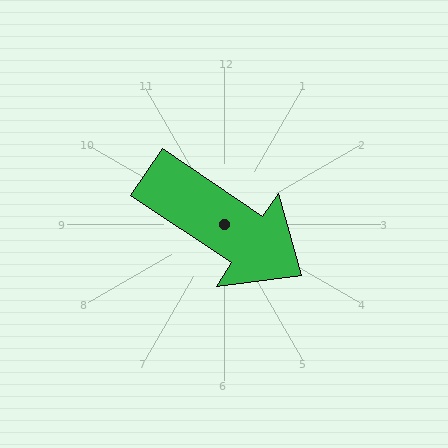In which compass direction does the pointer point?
Southeast.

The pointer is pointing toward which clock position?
Roughly 4 o'clock.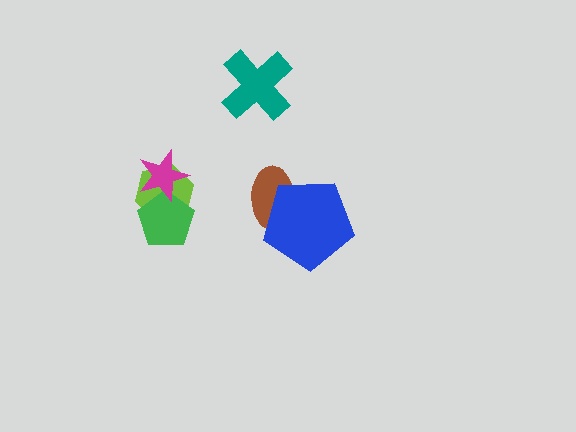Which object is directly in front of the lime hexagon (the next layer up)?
The green pentagon is directly in front of the lime hexagon.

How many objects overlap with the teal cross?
0 objects overlap with the teal cross.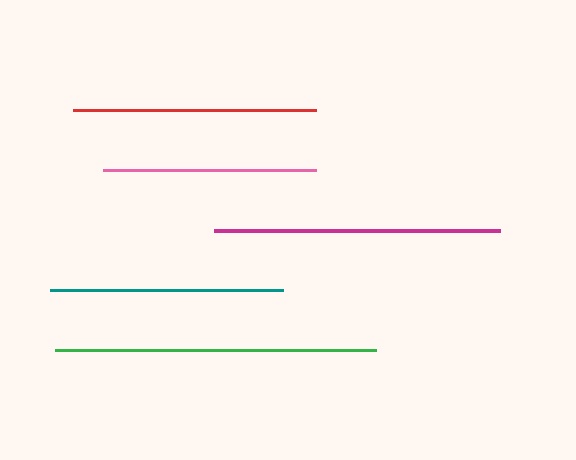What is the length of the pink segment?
The pink segment is approximately 212 pixels long.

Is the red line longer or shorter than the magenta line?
The magenta line is longer than the red line.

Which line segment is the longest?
The green line is the longest at approximately 321 pixels.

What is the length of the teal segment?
The teal segment is approximately 233 pixels long.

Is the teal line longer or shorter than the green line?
The green line is longer than the teal line.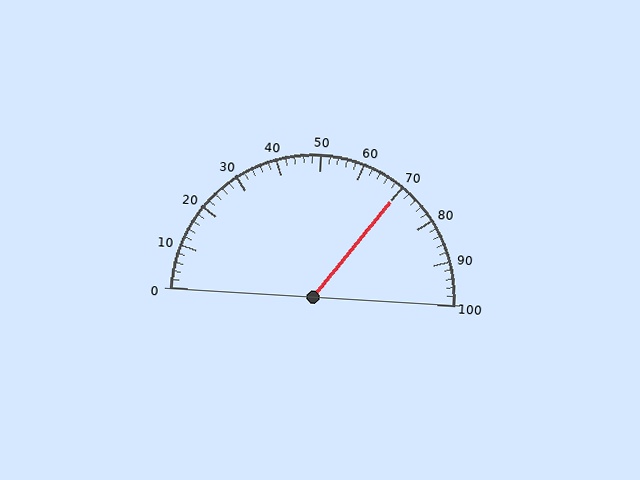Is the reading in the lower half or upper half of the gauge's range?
The reading is in the upper half of the range (0 to 100).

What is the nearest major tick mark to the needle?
The nearest major tick mark is 70.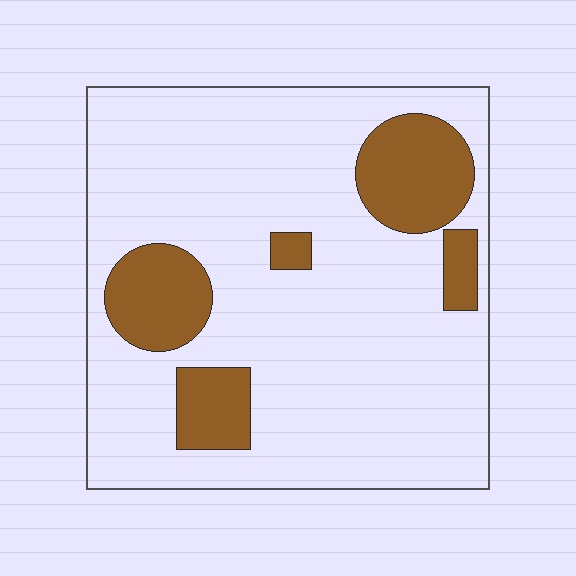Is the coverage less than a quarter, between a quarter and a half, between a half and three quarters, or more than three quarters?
Less than a quarter.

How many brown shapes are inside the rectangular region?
5.